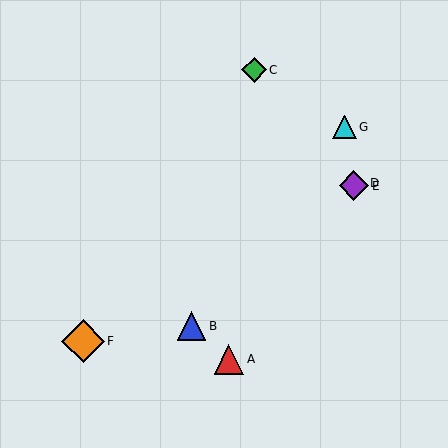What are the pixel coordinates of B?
Object B is at (192, 326).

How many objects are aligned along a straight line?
3 objects (B, D, E) are aligned along a straight line.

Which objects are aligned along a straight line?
Objects B, D, E are aligned along a straight line.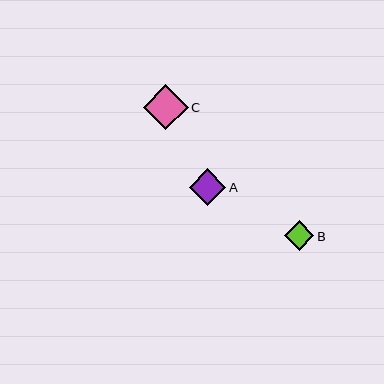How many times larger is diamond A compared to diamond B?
Diamond A is approximately 1.2 times the size of diamond B.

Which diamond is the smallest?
Diamond B is the smallest with a size of approximately 29 pixels.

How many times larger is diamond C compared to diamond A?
Diamond C is approximately 1.2 times the size of diamond A.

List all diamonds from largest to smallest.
From largest to smallest: C, A, B.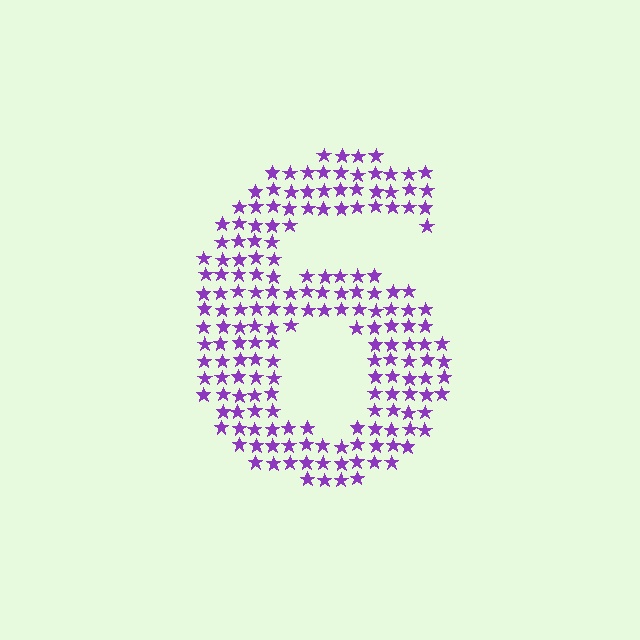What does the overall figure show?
The overall figure shows the digit 6.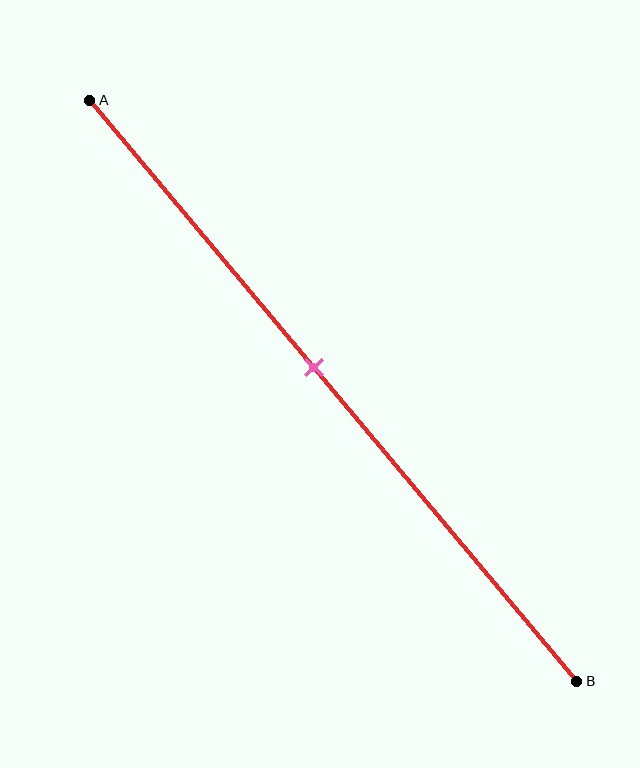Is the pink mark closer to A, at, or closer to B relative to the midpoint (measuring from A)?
The pink mark is closer to point A than the midpoint of segment AB.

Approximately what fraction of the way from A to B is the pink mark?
The pink mark is approximately 45% of the way from A to B.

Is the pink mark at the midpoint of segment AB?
No, the mark is at about 45% from A, not at the 50% midpoint.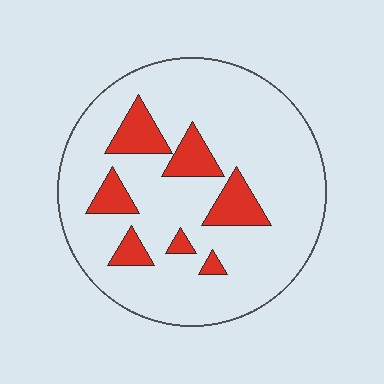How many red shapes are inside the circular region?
7.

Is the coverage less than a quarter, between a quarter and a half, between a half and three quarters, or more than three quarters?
Less than a quarter.